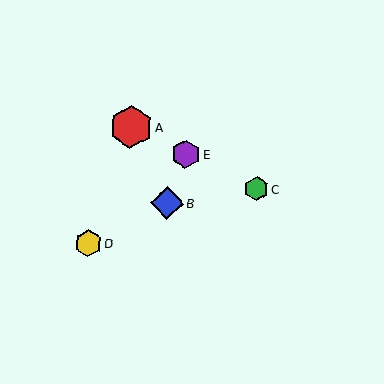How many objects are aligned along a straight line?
3 objects (A, C, E) are aligned along a straight line.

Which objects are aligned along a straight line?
Objects A, C, E are aligned along a straight line.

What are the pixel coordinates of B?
Object B is at (167, 203).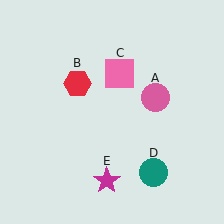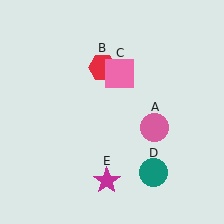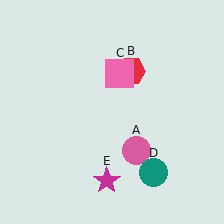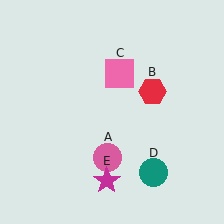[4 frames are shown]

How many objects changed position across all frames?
2 objects changed position: pink circle (object A), red hexagon (object B).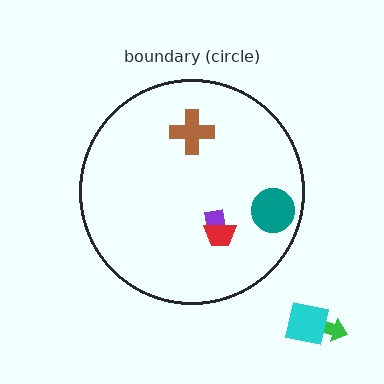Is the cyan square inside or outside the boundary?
Outside.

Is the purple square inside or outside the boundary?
Inside.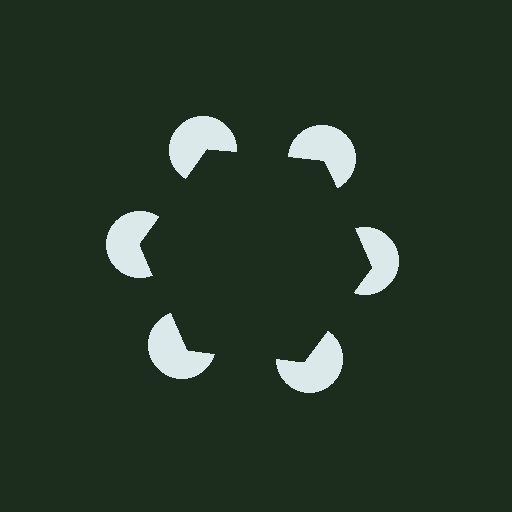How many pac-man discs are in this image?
There are 6 — one at each vertex of the illusory hexagon.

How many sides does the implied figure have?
6 sides.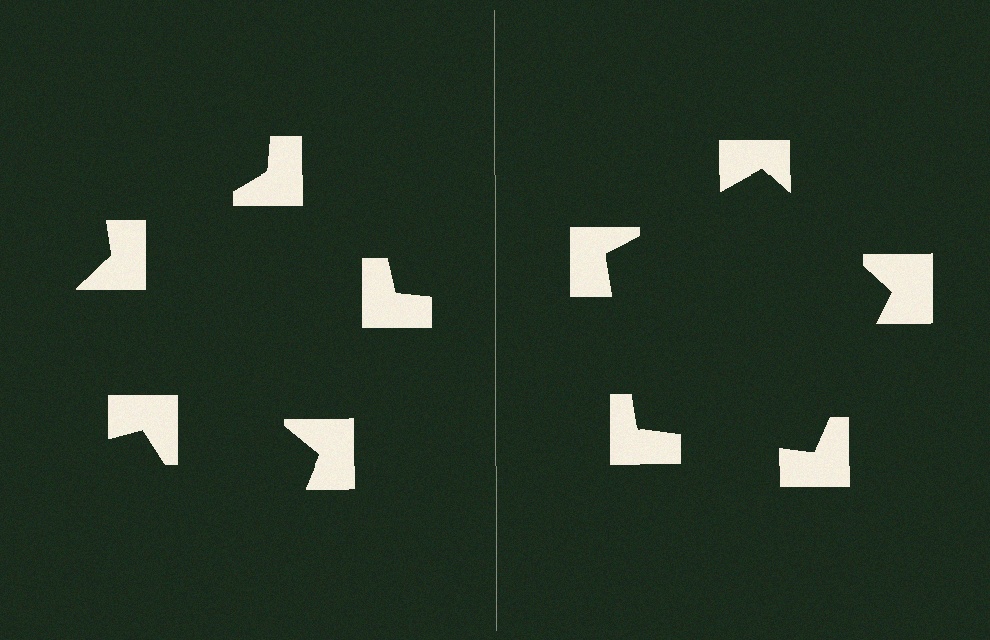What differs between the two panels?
The notched squares are positioned identically on both sides; only the wedge orientations differ. On the right they align to a pentagon; on the left they are misaligned.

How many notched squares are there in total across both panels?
10 — 5 on each side.